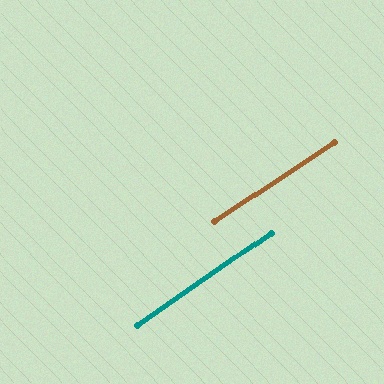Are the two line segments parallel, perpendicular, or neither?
Parallel — their directions differ by only 1.1°.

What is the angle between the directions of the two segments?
Approximately 1 degree.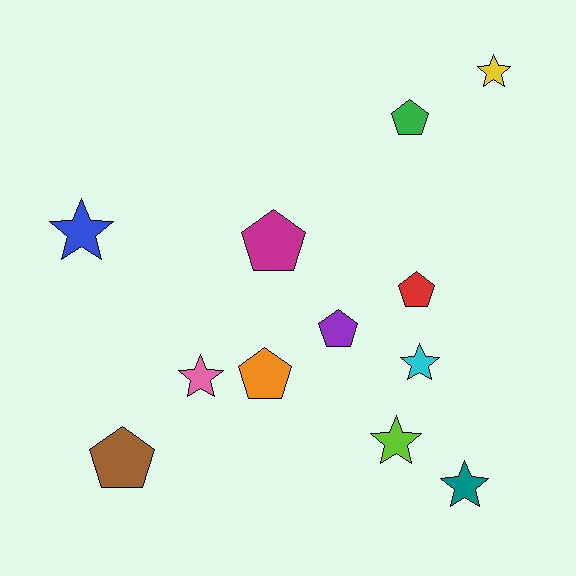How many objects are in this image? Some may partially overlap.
There are 12 objects.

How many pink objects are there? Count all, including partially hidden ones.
There is 1 pink object.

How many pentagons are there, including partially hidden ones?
There are 6 pentagons.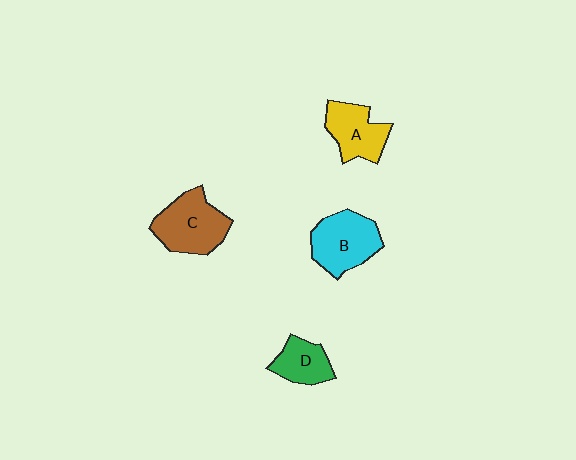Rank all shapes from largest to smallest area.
From largest to smallest: C (brown), B (cyan), A (yellow), D (green).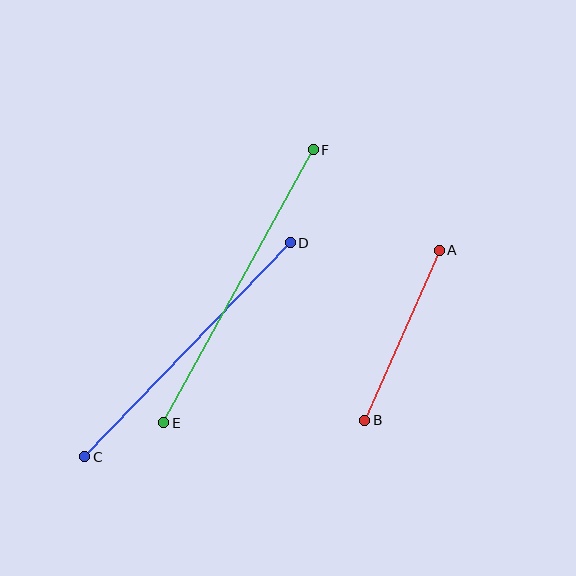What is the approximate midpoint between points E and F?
The midpoint is at approximately (239, 286) pixels.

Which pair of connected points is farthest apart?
Points E and F are farthest apart.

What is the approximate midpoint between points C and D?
The midpoint is at approximately (187, 350) pixels.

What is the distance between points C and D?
The distance is approximately 297 pixels.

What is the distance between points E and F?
The distance is approximately 311 pixels.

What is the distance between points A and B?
The distance is approximately 185 pixels.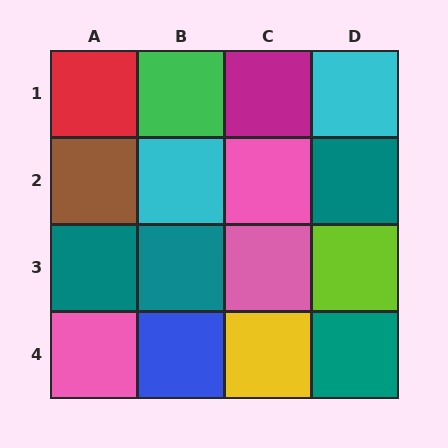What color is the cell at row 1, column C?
Magenta.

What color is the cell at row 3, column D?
Lime.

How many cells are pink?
3 cells are pink.